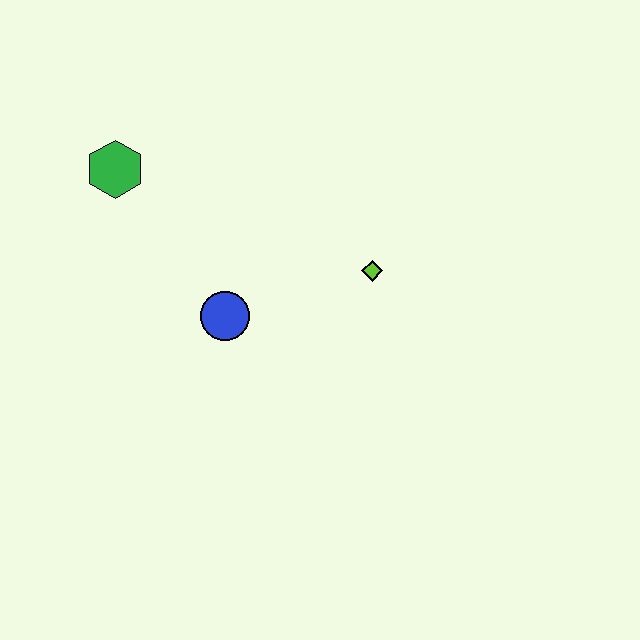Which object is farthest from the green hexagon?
The lime diamond is farthest from the green hexagon.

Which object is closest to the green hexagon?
The blue circle is closest to the green hexagon.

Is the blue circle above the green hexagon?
No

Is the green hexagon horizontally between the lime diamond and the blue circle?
No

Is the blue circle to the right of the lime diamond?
No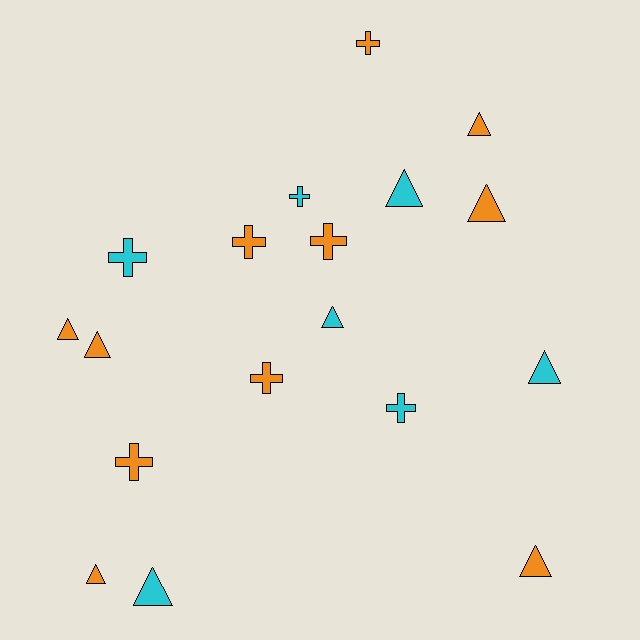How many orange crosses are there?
There are 5 orange crosses.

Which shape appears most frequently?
Triangle, with 10 objects.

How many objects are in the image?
There are 18 objects.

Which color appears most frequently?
Orange, with 11 objects.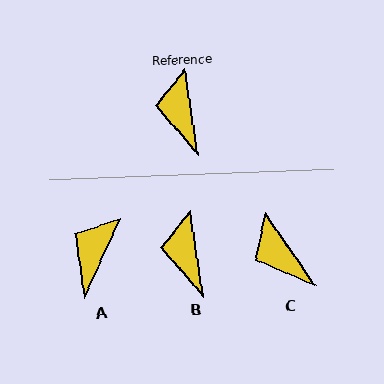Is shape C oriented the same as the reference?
No, it is off by about 26 degrees.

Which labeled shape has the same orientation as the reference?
B.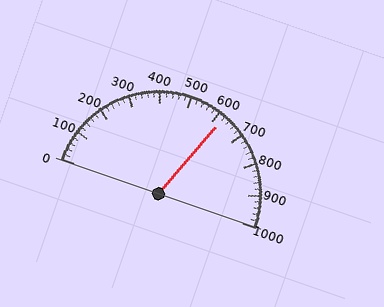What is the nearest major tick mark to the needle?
The nearest major tick mark is 600.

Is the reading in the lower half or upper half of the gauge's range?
The reading is in the upper half of the range (0 to 1000).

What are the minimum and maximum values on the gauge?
The gauge ranges from 0 to 1000.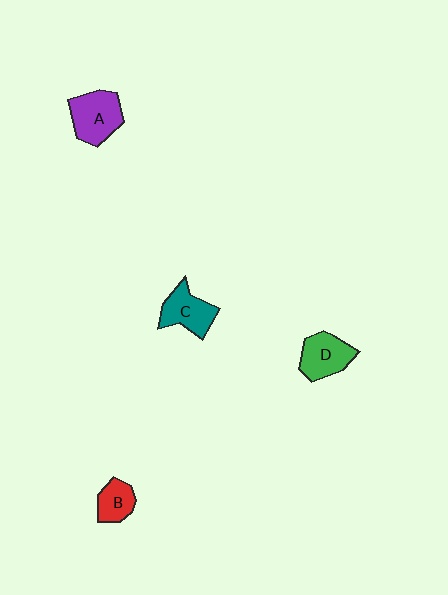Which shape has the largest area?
Shape A (purple).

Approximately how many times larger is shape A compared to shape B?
Approximately 1.7 times.